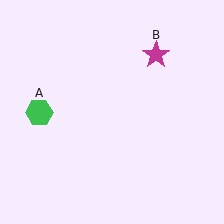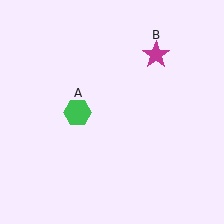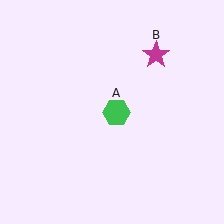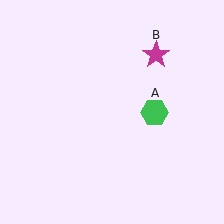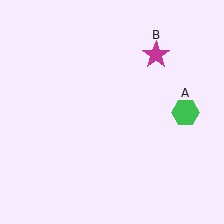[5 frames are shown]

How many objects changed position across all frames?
1 object changed position: green hexagon (object A).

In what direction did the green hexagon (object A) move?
The green hexagon (object A) moved right.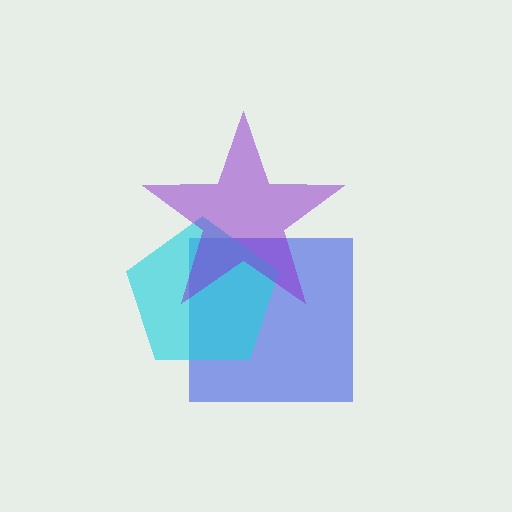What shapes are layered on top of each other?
The layered shapes are: a blue square, a cyan pentagon, a purple star.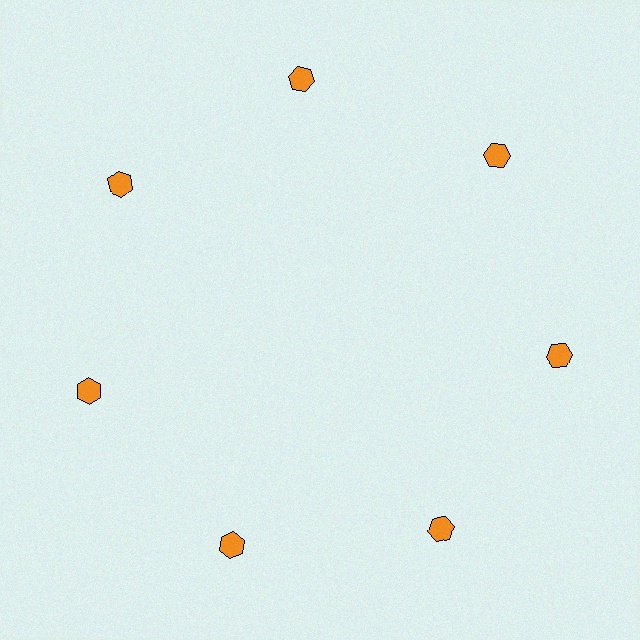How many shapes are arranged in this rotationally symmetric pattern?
There are 7 shapes, arranged in 7 groups of 1.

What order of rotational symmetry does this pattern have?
This pattern has 7-fold rotational symmetry.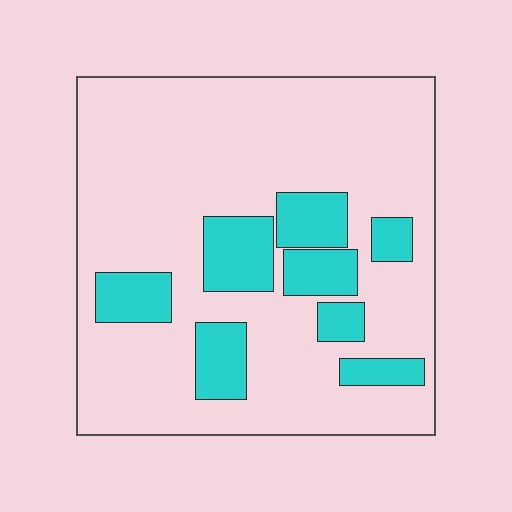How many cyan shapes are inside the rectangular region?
8.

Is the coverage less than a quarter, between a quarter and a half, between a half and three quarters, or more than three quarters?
Less than a quarter.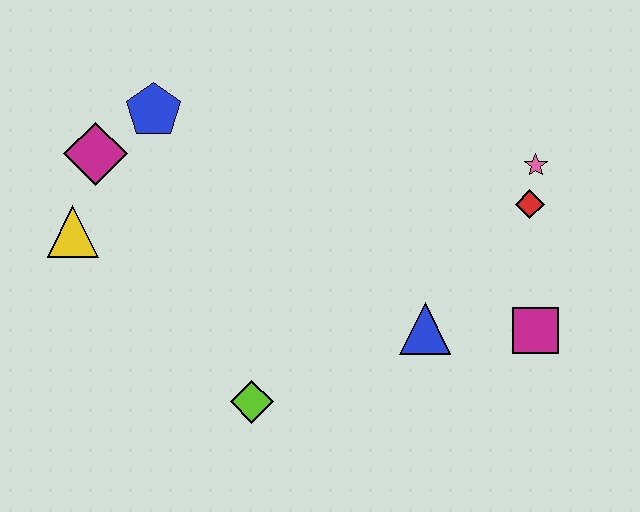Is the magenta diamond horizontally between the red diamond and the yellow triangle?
Yes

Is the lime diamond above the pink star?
No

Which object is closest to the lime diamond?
The blue triangle is closest to the lime diamond.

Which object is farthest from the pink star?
The yellow triangle is farthest from the pink star.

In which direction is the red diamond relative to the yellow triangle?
The red diamond is to the right of the yellow triangle.